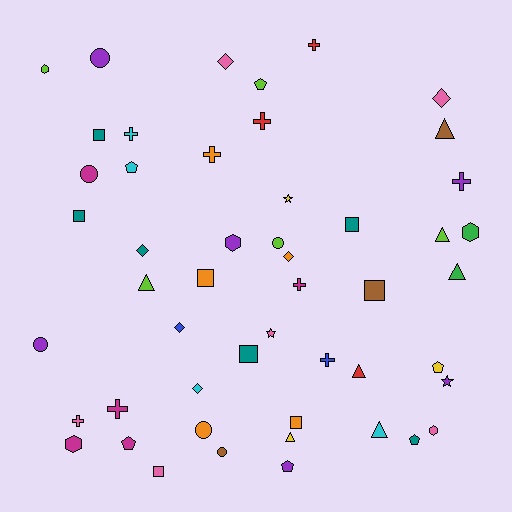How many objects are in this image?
There are 50 objects.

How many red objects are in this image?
There are 3 red objects.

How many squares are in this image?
There are 8 squares.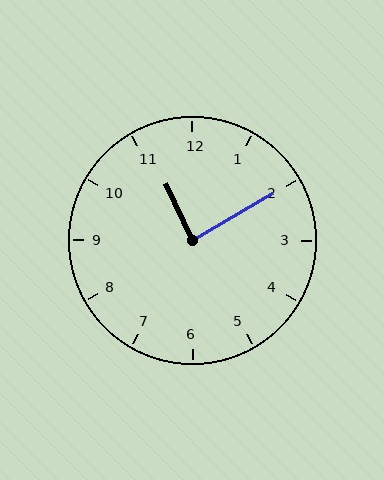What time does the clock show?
11:10.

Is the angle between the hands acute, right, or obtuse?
It is right.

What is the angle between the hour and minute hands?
Approximately 85 degrees.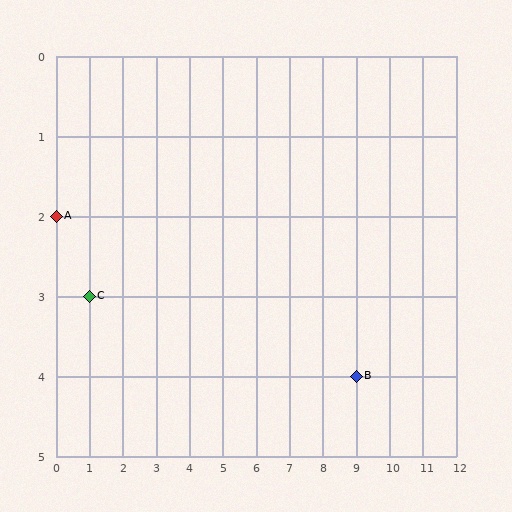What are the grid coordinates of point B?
Point B is at grid coordinates (9, 4).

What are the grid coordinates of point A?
Point A is at grid coordinates (0, 2).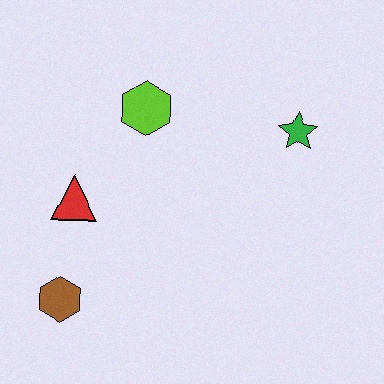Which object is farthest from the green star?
The brown hexagon is farthest from the green star.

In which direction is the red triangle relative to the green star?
The red triangle is to the left of the green star.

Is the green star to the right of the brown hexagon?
Yes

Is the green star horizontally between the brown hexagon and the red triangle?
No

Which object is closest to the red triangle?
The brown hexagon is closest to the red triangle.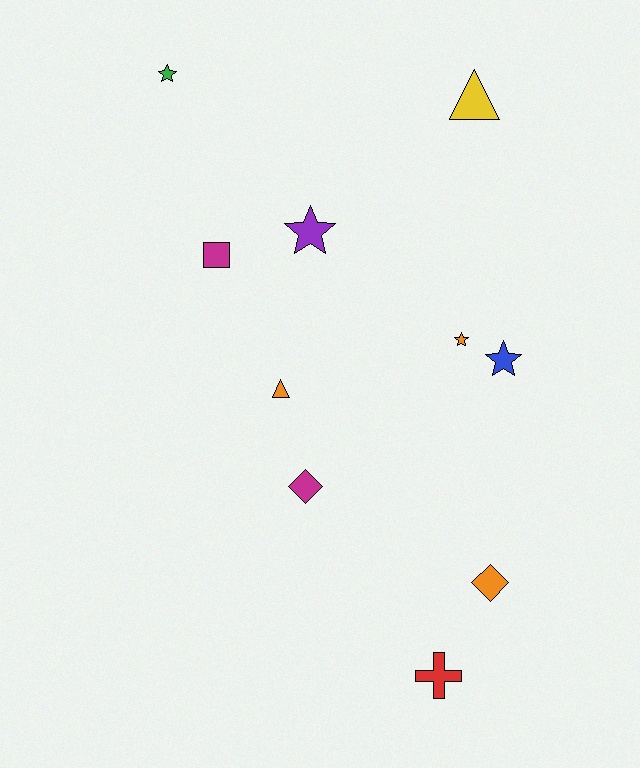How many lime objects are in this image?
There are no lime objects.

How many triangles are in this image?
There are 2 triangles.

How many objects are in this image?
There are 10 objects.